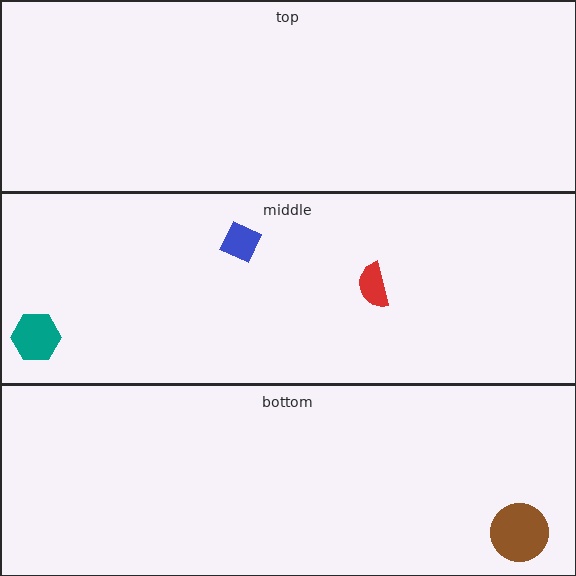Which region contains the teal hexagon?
The middle region.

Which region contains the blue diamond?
The middle region.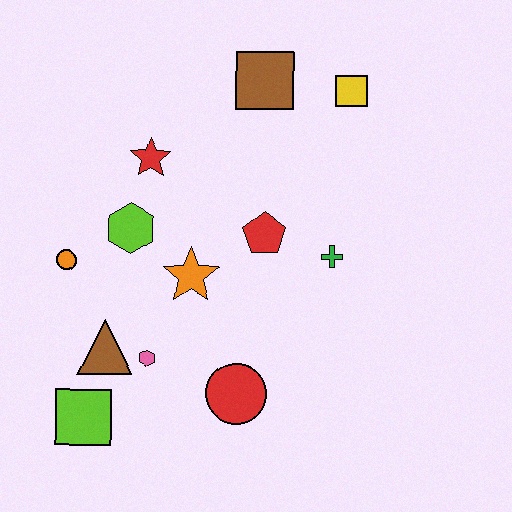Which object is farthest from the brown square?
The lime square is farthest from the brown square.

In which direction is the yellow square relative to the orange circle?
The yellow square is to the right of the orange circle.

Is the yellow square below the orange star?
No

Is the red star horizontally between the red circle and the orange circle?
Yes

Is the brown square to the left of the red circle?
No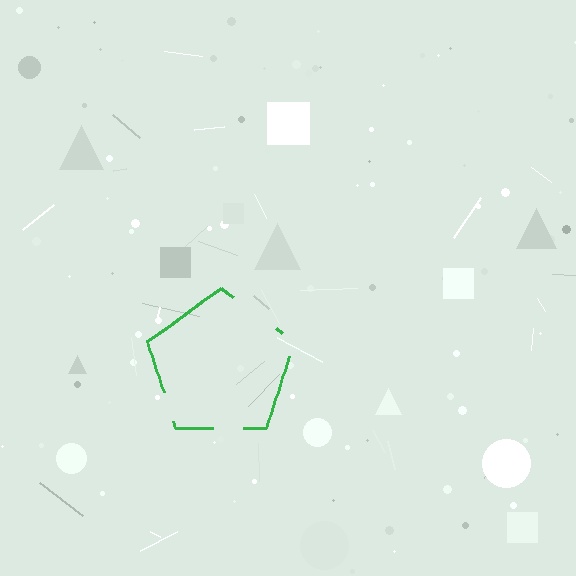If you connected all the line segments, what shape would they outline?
They would outline a pentagon.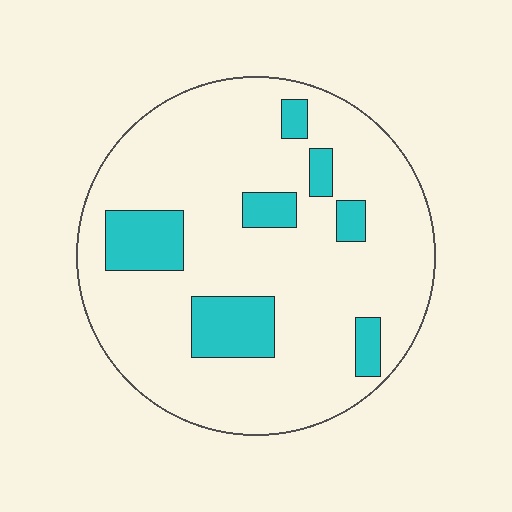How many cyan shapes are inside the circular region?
7.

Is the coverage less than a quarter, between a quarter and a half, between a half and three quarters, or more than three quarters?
Less than a quarter.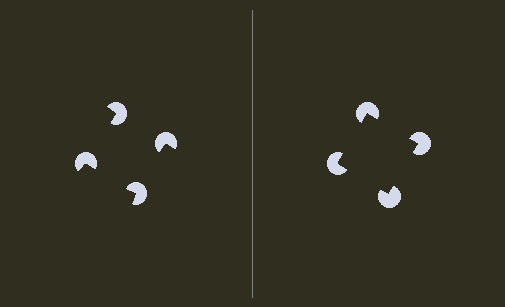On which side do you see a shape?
An illusory square appears on the right side. On the left side the wedge cuts are rotated, so no coherent shape forms.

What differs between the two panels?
The pac-man discs are positioned identically on both sides; only the wedge orientations differ. On the right they align to a square; on the left they are misaligned.